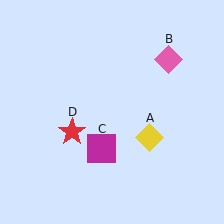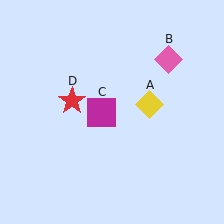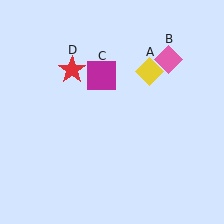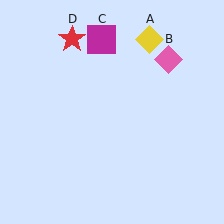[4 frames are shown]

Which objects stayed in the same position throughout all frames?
Pink diamond (object B) remained stationary.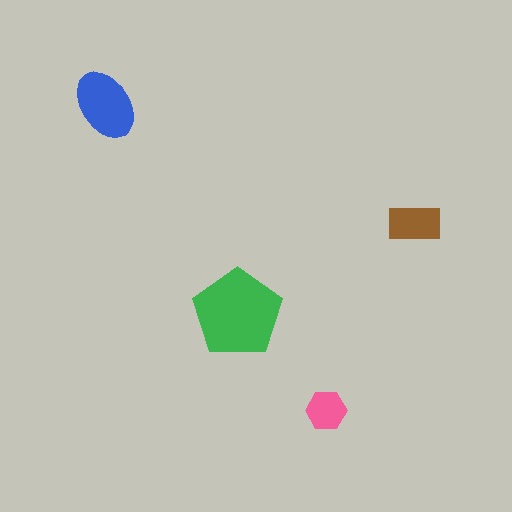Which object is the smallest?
The pink hexagon.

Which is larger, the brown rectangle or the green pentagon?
The green pentagon.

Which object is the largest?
The green pentagon.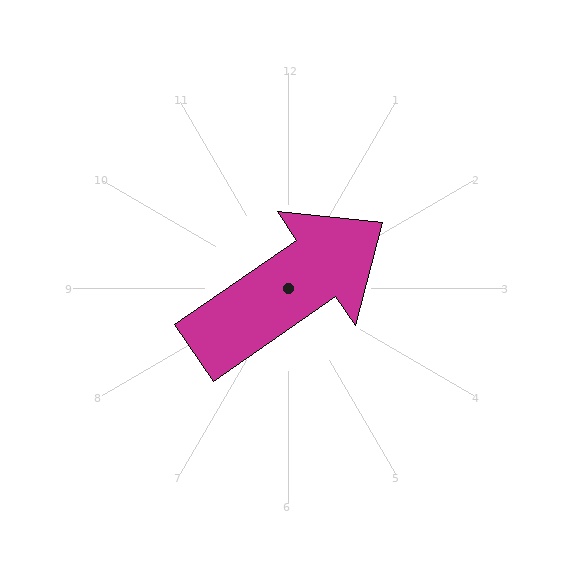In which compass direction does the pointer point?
Northeast.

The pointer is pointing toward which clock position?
Roughly 2 o'clock.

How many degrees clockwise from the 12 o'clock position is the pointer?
Approximately 55 degrees.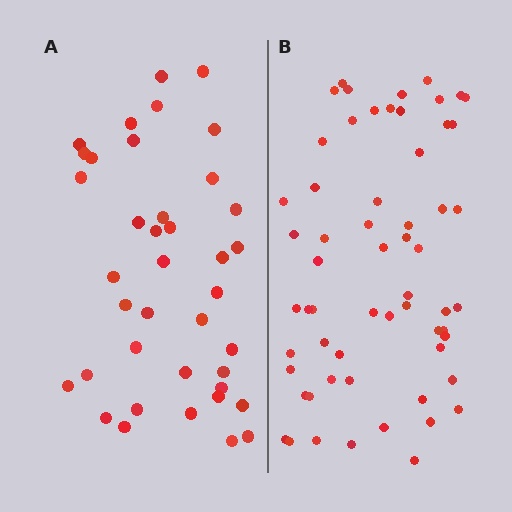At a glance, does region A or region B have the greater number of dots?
Region B (the right region) has more dots.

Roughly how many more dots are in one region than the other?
Region B has approximately 20 more dots than region A.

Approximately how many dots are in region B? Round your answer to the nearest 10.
About 60 dots.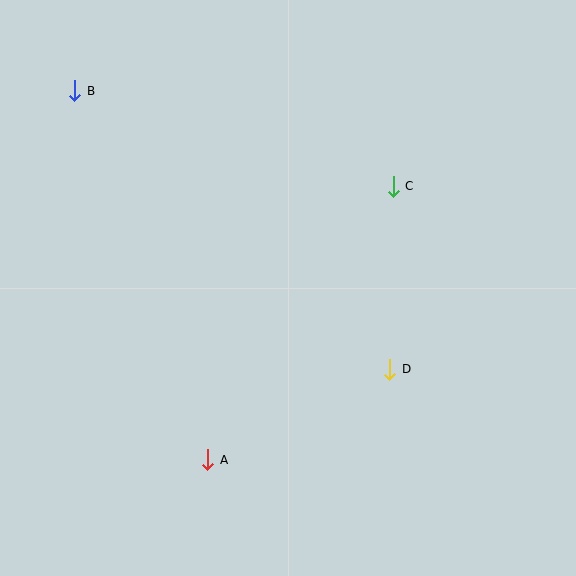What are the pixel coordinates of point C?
Point C is at (393, 186).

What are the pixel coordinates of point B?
Point B is at (75, 91).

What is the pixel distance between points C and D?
The distance between C and D is 183 pixels.